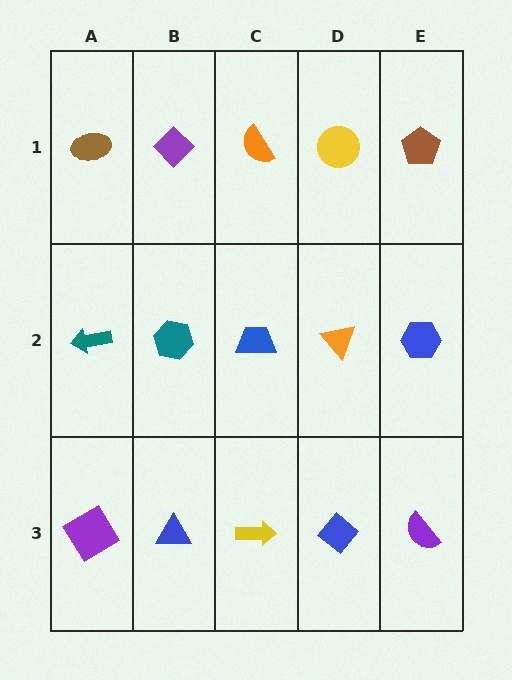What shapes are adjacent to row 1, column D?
An orange triangle (row 2, column D), an orange semicircle (row 1, column C), a brown pentagon (row 1, column E).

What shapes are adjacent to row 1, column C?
A blue trapezoid (row 2, column C), a purple diamond (row 1, column B), a yellow circle (row 1, column D).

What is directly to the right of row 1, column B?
An orange semicircle.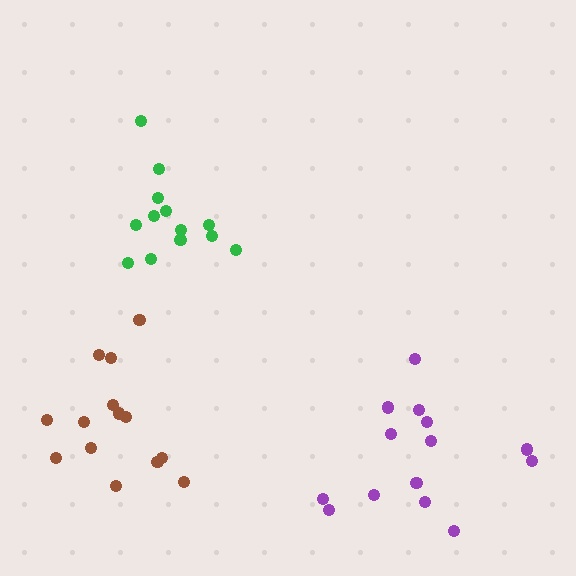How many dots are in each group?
Group 1: 13 dots, Group 2: 14 dots, Group 3: 14 dots (41 total).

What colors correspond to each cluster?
The clusters are colored: green, purple, brown.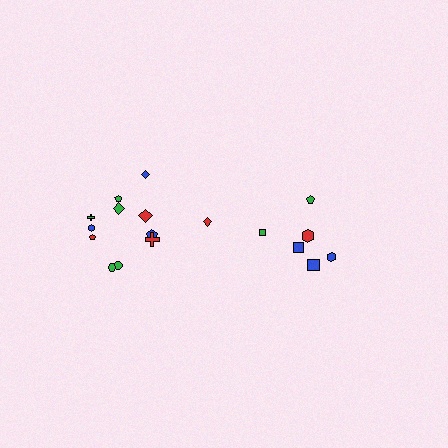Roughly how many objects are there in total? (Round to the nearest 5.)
Roughly 20 objects in total.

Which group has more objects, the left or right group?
The left group.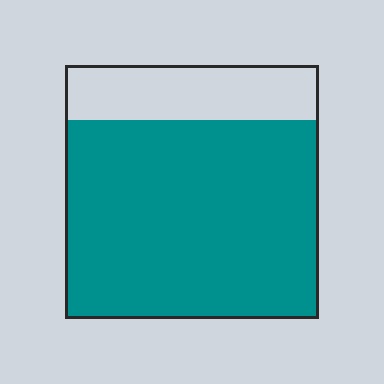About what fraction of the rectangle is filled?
About four fifths (4/5).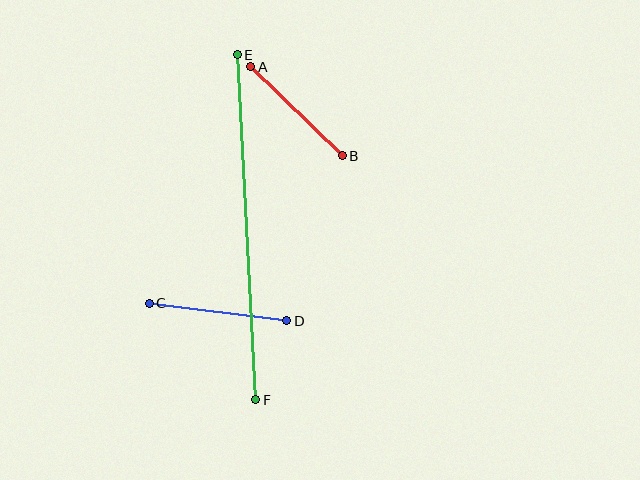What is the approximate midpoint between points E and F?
The midpoint is at approximately (247, 227) pixels.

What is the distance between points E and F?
The distance is approximately 345 pixels.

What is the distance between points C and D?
The distance is approximately 139 pixels.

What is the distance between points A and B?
The distance is approximately 128 pixels.